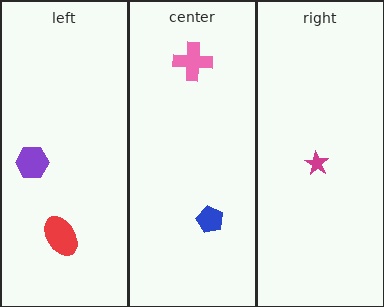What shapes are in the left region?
The purple hexagon, the red ellipse.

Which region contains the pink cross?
The center region.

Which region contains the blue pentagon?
The center region.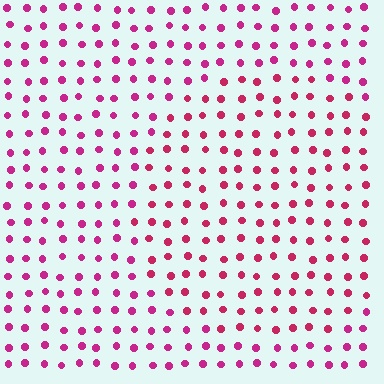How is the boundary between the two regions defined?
The boundary is defined purely by a slight shift in hue (about 18 degrees). Spacing, size, and orientation are identical on both sides.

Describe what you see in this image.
The image is filled with small magenta elements in a uniform arrangement. A circle-shaped region is visible where the elements are tinted to a slightly different hue, forming a subtle color boundary.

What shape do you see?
I see a circle.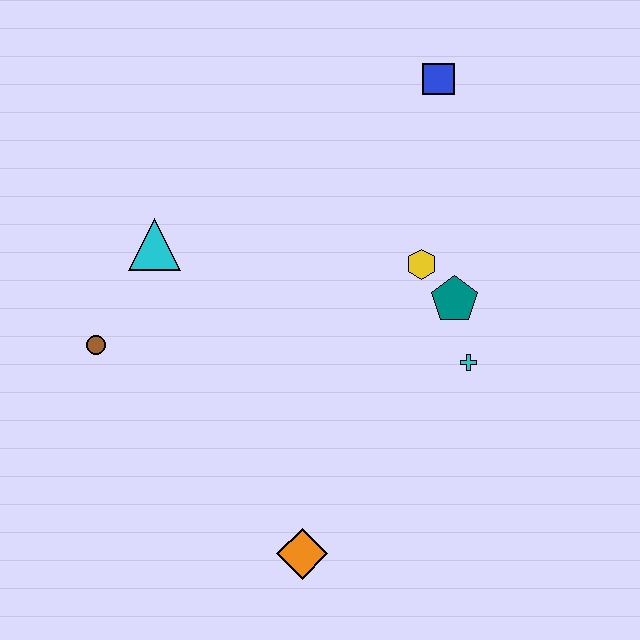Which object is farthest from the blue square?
The orange diamond is farthest from the blue square.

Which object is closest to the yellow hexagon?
The teal pentagon is closest to the yellow hexagon.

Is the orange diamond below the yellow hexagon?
Yes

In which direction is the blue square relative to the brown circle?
The blue square is to the right of the brown circle.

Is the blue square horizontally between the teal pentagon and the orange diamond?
Yes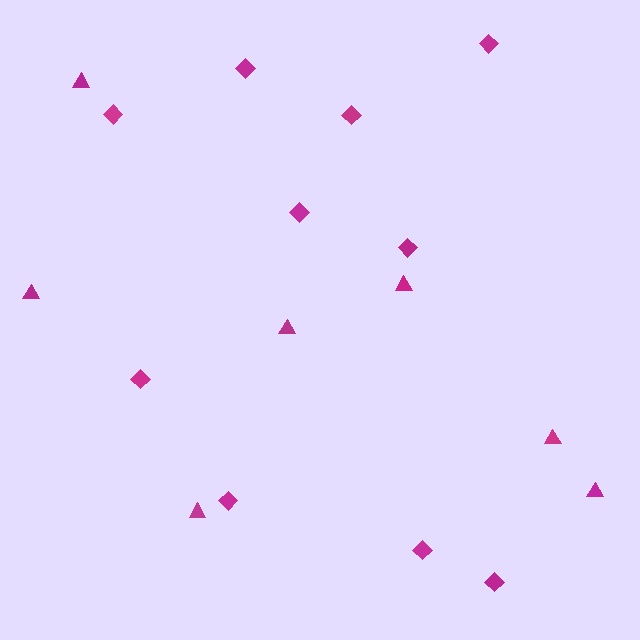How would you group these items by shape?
There are 2 groups: one group of diamonds (10) and one group of triangles (7).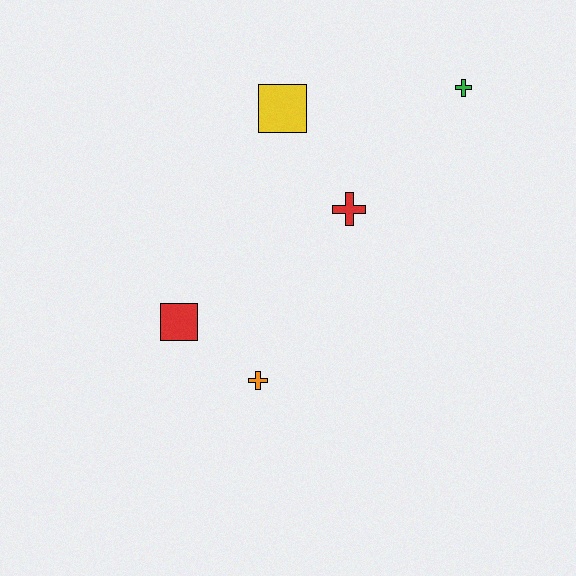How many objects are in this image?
There are 5 objects.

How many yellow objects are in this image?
There is 1 yellow object.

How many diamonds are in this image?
There are no diamonds.